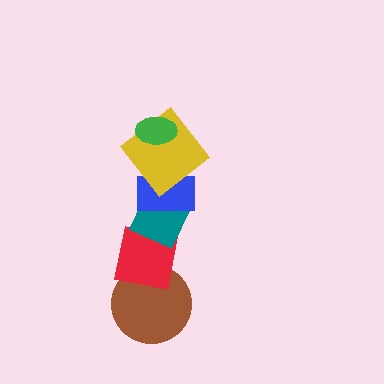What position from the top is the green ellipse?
The green ellipse is 1st from the top.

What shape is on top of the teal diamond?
The blue rectangle is on top of the teal diamond.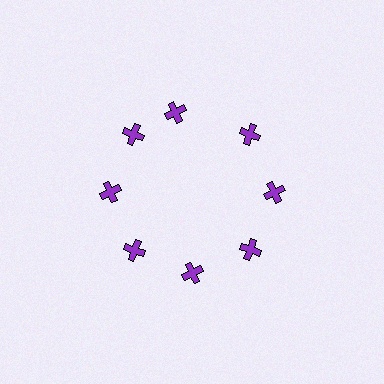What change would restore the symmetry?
The symmetry would be restored by rotating it back into even spacing with its neighbors so that all 8 crosses sit at equal angles and equal distance from the center.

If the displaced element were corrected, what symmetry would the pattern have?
It would have 8-fold rotational symmetry — the pattern would map onto itself every 45 degrees.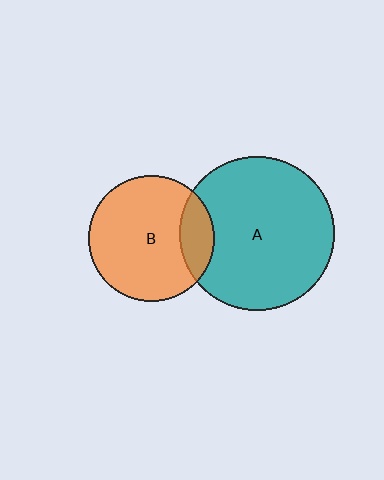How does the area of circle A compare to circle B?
Approximately 1.5 times.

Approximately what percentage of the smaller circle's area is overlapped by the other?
Approximately 15%.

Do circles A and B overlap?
Yes.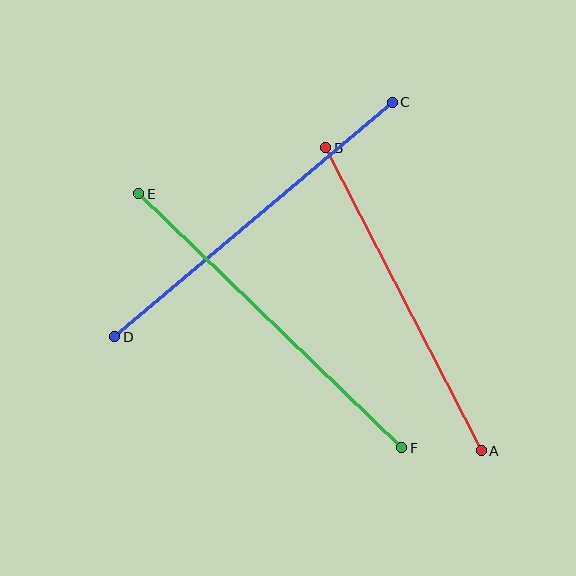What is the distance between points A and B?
The distance is approximately 341 pixels.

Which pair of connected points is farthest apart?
Points E and F are farthest apart.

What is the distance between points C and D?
The distance is approximately 364 pixels.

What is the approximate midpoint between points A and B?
The midpoint is at approximately (403, 299) pixels.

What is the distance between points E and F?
The distance is approximately 365 pixels.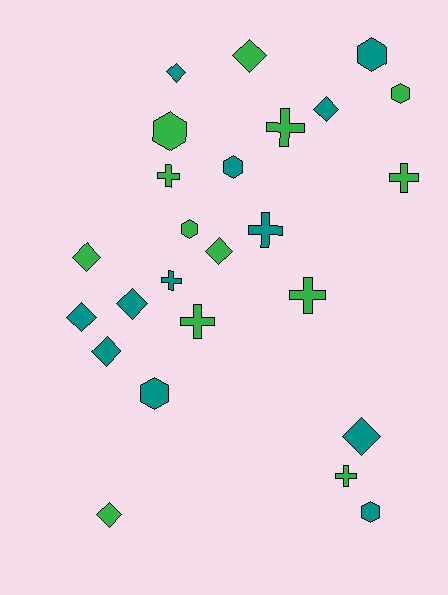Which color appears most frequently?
Green, with 13 objects.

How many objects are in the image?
There are 25 objects.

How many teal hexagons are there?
There are 4 teal hexagons.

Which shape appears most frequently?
Diamond, with 10 objects.